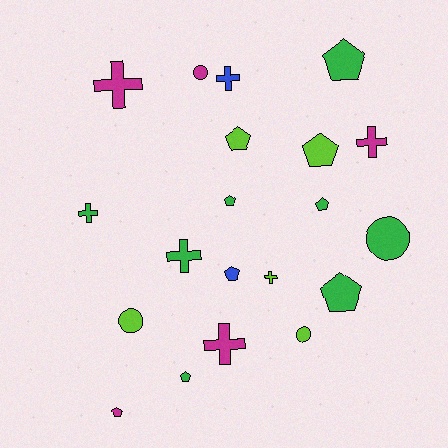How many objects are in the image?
There are 20 objects.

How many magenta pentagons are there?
There is 1 magenta pentagon.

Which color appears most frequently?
Green, with 8 objects.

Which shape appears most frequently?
Pentagon, with 9 objects.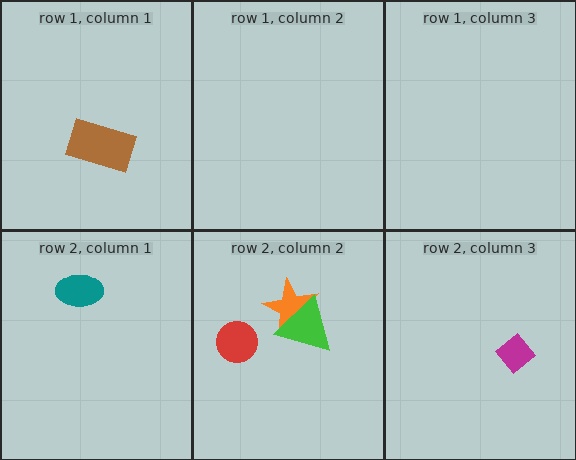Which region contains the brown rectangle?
The row 1, column 1 region.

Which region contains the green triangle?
The row 2, column 2 region.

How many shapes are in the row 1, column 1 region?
1.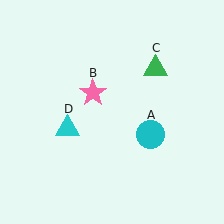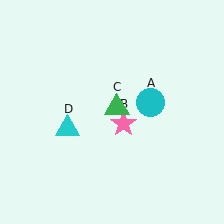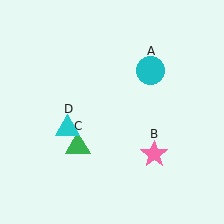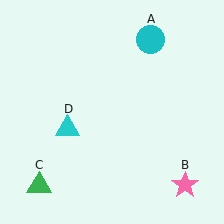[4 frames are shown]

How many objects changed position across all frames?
3 objects changed position: cyan circle (object A), pink star (object B), green triangle (object C).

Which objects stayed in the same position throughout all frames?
Cyan triangle (object D) remained stationary.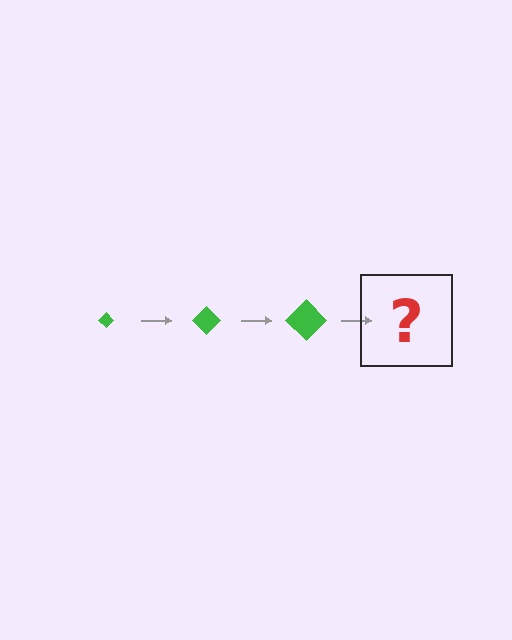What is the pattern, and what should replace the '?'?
The pattern is that the diamond gets progressively larger each step. The '?' should be a green diamond, larger than the previous one.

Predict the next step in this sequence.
The next step is a green diamond, larger than the previous one.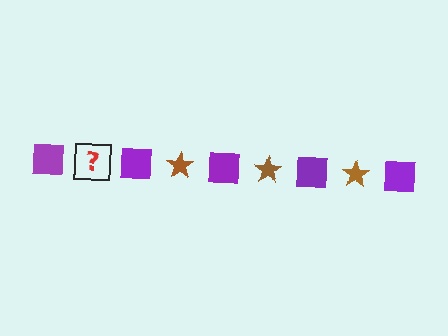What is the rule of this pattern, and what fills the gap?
The rule is that the pattern alternates between purple square and brown star. The gap should be filled with a brown star.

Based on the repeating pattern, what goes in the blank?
The blank should be a brown star.